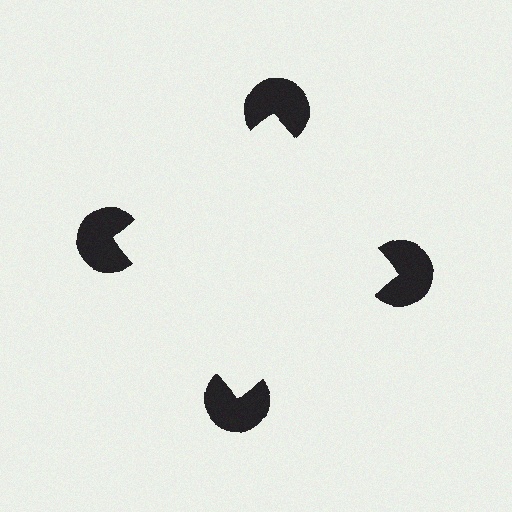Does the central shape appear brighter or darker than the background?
It typically appears slightly brighter than the background, even though no actual brightness change is drawn.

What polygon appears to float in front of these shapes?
An illusory square — its edges are inferred from the aligned wedge cuts in the pac-man discs, not physically drawn.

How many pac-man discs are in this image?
There are 4 — one at each vertex of the illusory square.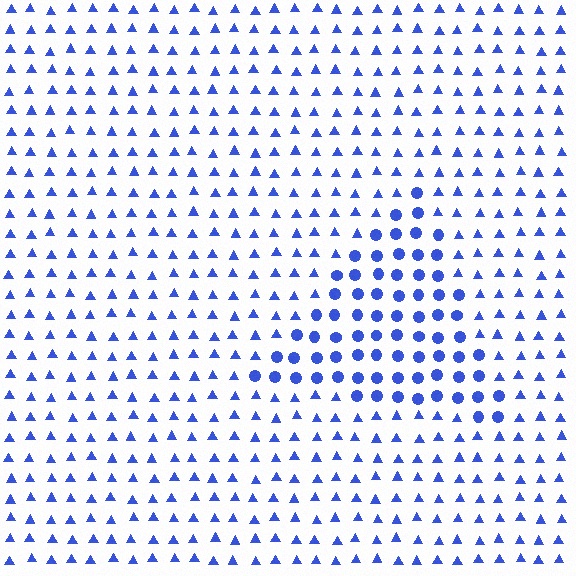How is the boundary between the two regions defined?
The boundary is defined by a change in element shape: circles inside vs. triangles outside. All elements share the same color and spacing.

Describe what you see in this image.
The image is filled with small blue elements arranged in a uniform grid. A triangle-shaped region contains circles, while the surrounding area contains triangles. The boundary is defined purely by the change in element shape.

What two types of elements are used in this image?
The image uses circles inside the triangle region and triangles outside it.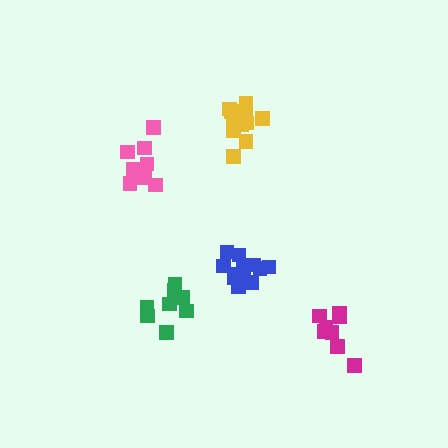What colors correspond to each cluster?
The clusters are colored: green, magenta, pink, blue, yellow.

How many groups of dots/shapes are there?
There are 5 groups.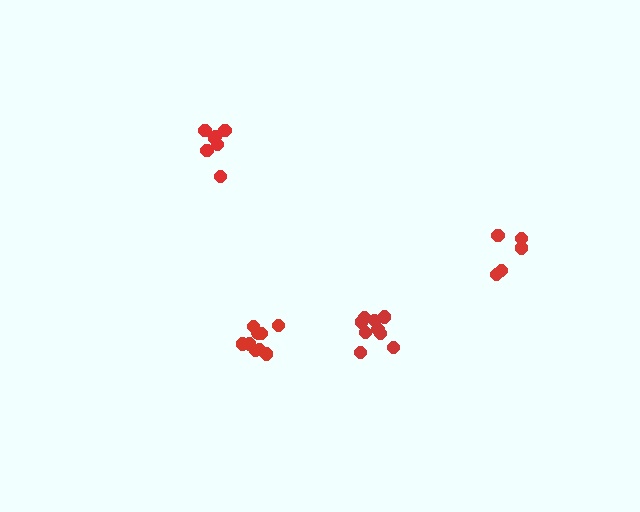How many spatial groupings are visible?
There are 4 spatial groupings.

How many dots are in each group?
Group 1: 9 dots, Group 2: 7 dots, Group 3: 5 dots, Group 4: 9 dots (30 total).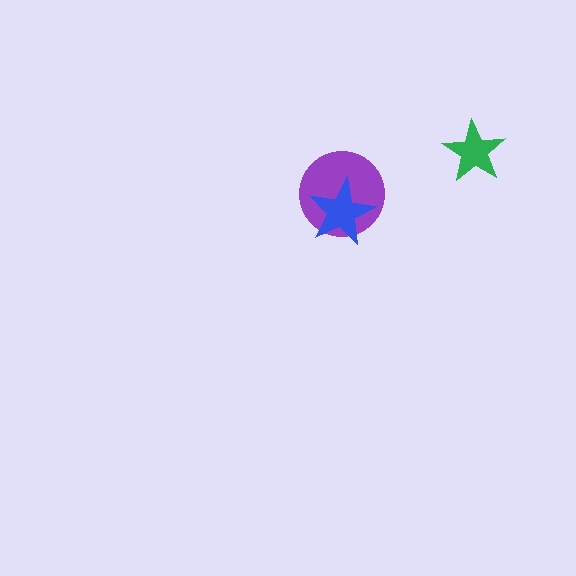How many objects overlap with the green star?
0 objects overlap with the green star.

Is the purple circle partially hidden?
Yes, it is partially covered by another shape.